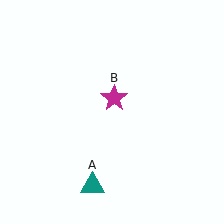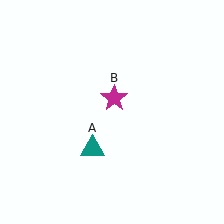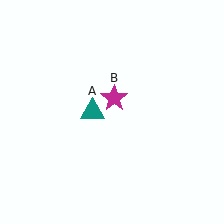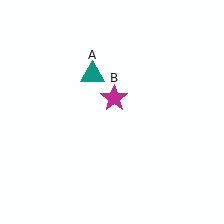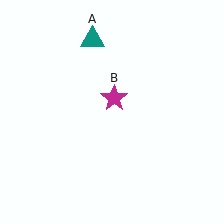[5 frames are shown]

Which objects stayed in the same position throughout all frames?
Magenta star (object B) remained stationary.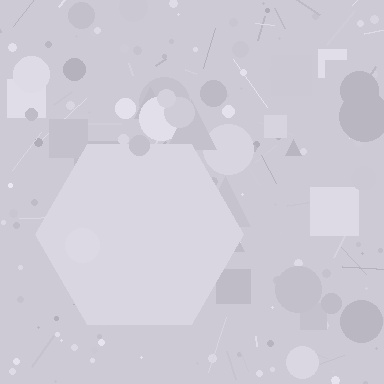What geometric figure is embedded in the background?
A hexagon is embedded in the background.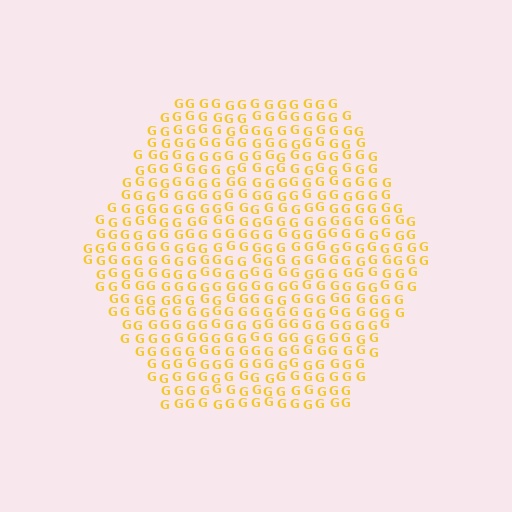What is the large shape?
The large shape is a hexagon.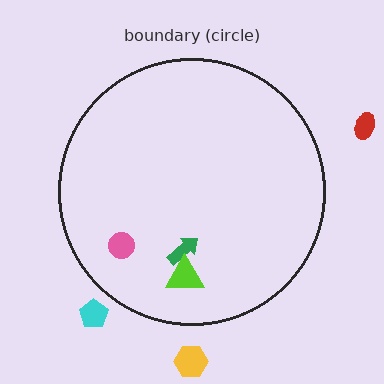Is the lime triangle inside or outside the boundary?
Inside.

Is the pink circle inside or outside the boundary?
Inside.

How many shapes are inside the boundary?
3 inside, 3 outside.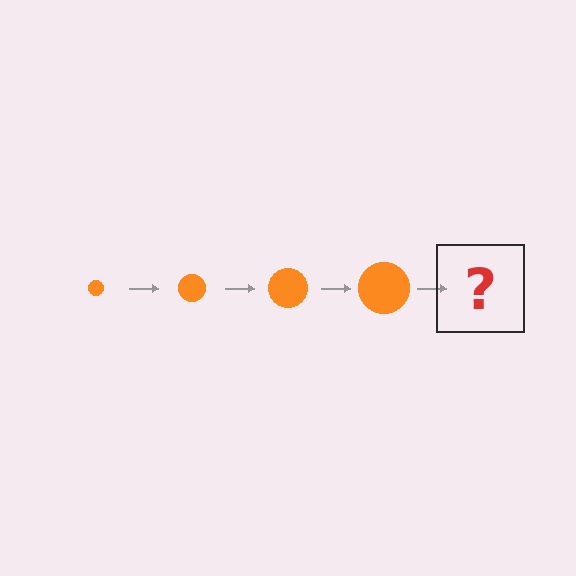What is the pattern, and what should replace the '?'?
The pattern is that the circle gets progressively larger each step. The '?' should be an orange circle, larger than the previous one.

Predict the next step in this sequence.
The next step is an orange circle, larger than the previous one.